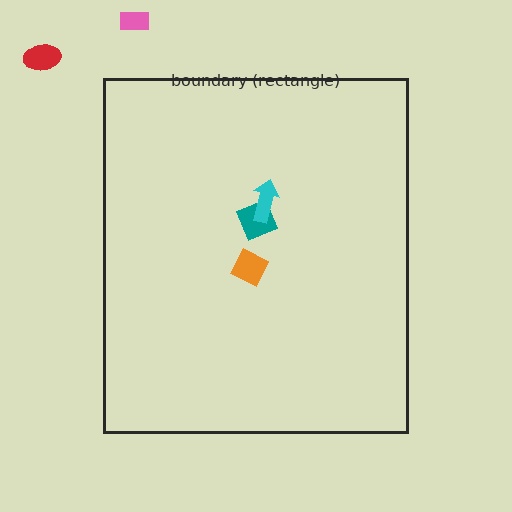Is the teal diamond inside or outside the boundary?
Inside.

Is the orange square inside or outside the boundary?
Inside.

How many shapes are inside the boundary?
3 inside, 2 outside.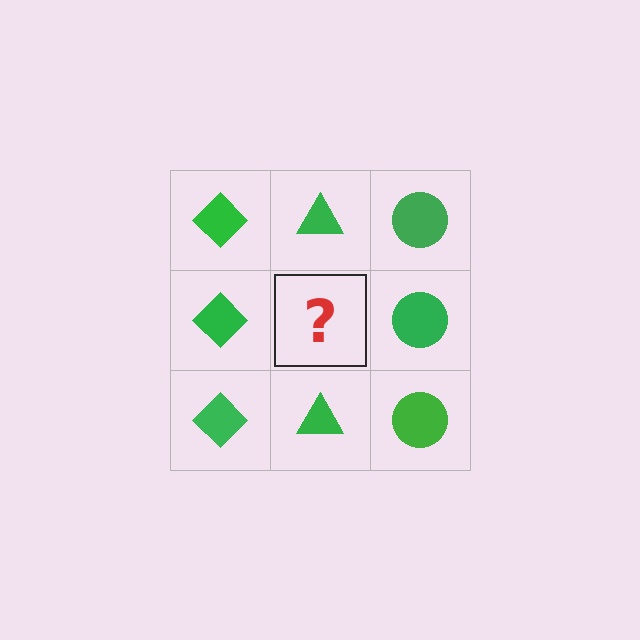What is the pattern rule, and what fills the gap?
The rule is that each column has a consistent shape. The gap should be filled with a green triangle.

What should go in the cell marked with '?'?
The missing cell should contain a green triangle.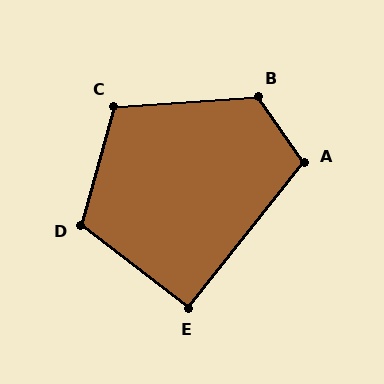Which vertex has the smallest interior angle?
E, at approximately 91 degrees.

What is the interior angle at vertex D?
Approximately 112 degrees (obtuse).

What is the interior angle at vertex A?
Approximately 106 degrees (obtuse).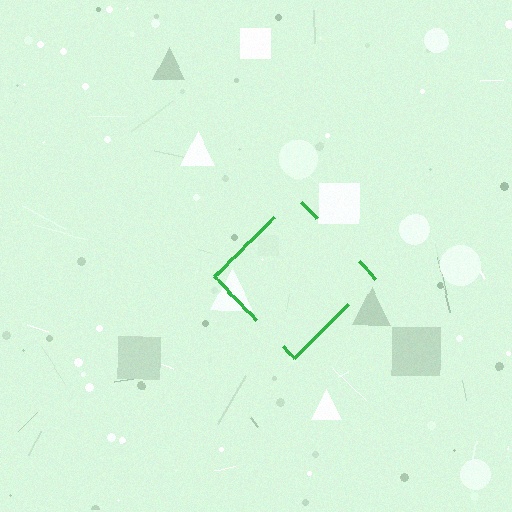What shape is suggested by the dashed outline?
The dashed outline suggests a diamond.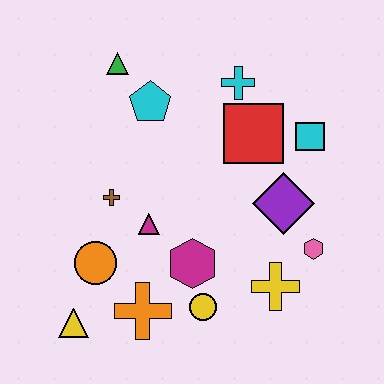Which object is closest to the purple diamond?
The pink hexagon is closest to the purple diamond.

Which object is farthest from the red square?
The yellow triangle is farthest from the red square.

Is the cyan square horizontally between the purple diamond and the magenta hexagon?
No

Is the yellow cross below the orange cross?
No